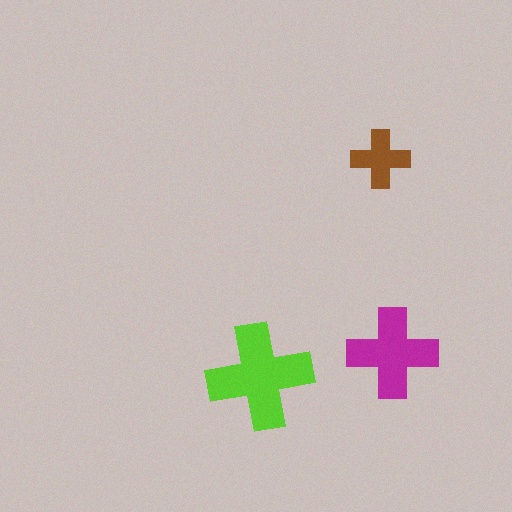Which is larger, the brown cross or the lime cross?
The lime one.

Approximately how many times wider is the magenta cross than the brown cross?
About 1.5 times wider.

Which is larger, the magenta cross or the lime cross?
The lime one.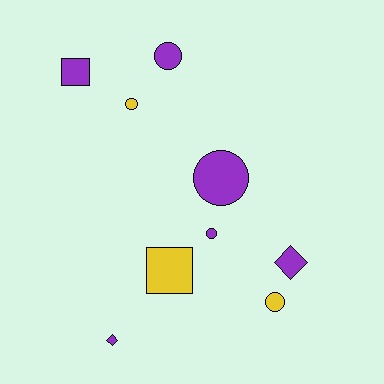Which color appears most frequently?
Purple, with 6 objects.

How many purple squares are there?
There is 1 purple square.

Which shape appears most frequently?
Circle, with 5 objects.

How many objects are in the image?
There are 9 objects.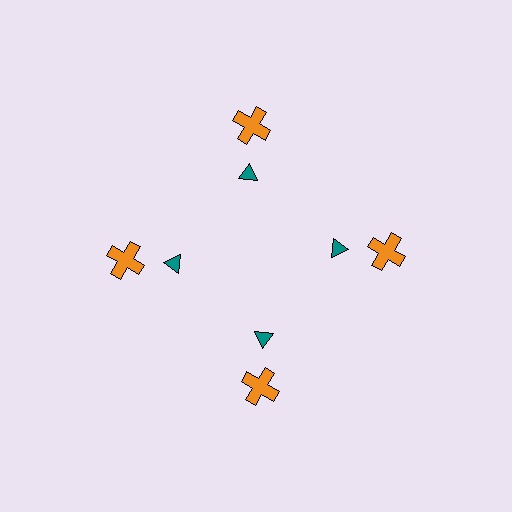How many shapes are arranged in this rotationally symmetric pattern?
There are 8 shapes, arranged in 4 groups of 2.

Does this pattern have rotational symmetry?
Yes, this pattern has 4-fold rotational symmetry. It looks the same after rotating 90 degrees around the center.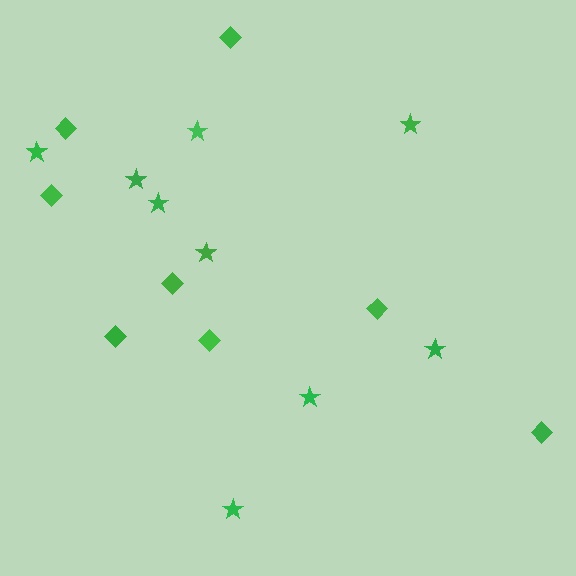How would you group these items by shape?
There are 2 groups: one group of diamonds (8) and one group of stars (9).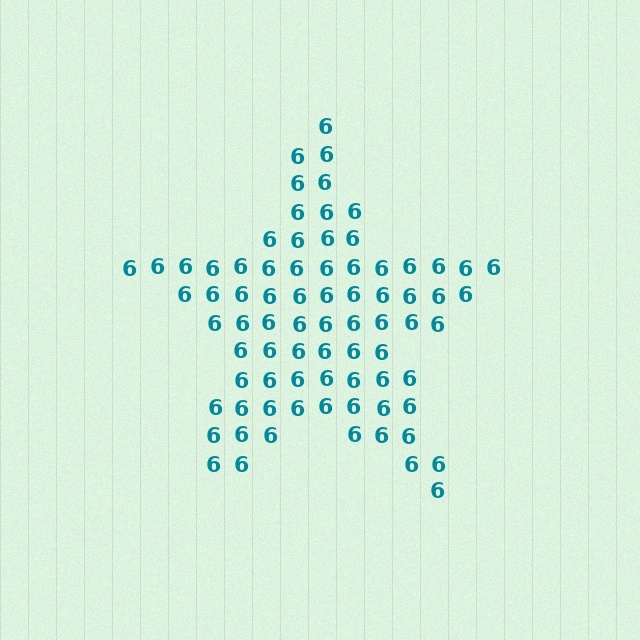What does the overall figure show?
The overall figure shows a star.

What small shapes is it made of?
It is made of small digit 6's.